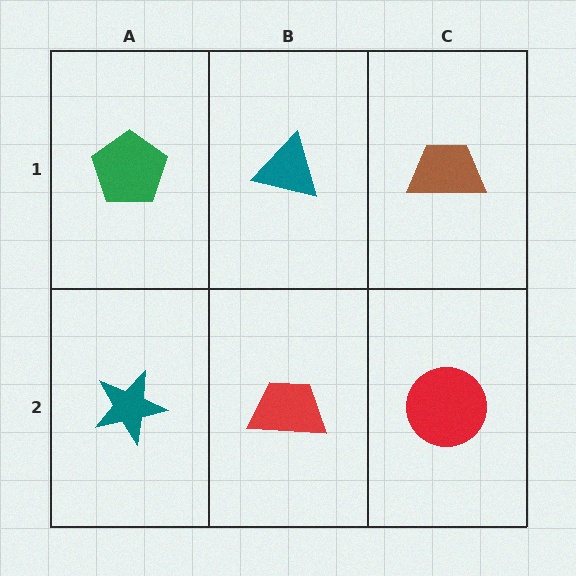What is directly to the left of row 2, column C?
A red trapezoid.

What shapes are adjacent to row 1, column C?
A red circle (row 2, column C), a teal triangle (row 1, column B).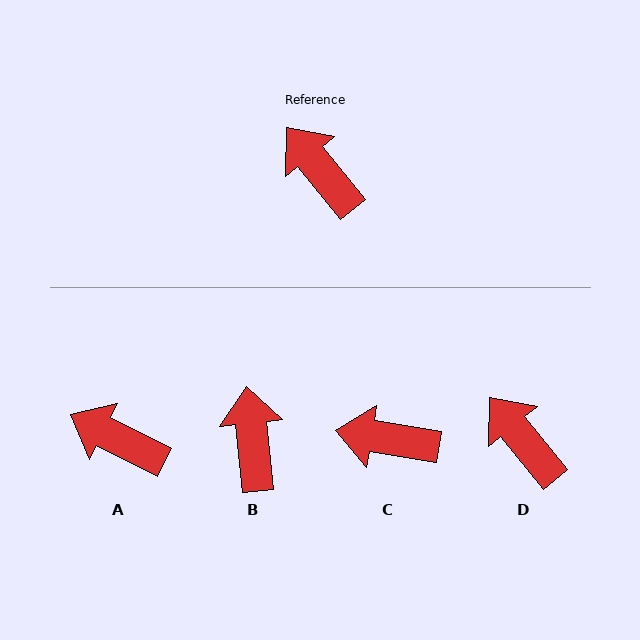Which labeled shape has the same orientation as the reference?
D.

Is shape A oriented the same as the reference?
No, it is off by about 24 degrees.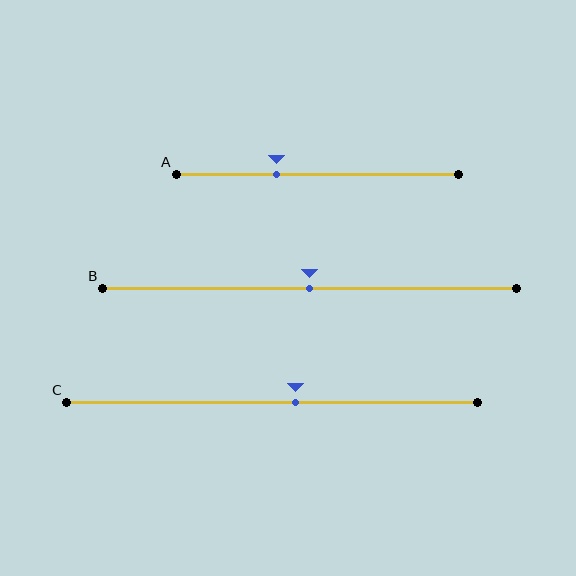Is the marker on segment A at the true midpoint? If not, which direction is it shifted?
No, the marker on segment A is shifted to the left by about 14% of the segment length.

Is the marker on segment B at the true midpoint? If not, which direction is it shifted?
Yes, the marker on segment B is at the true midpoint.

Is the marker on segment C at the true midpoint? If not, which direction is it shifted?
No, the marker on segment C is shifted to the right by about 6% of the segment length.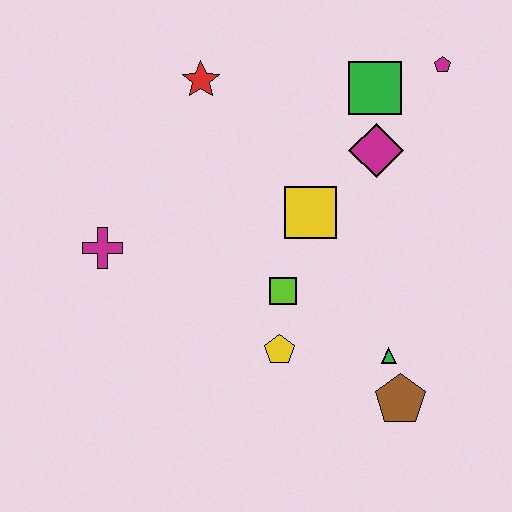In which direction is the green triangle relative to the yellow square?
The green triangle is below the yellow square.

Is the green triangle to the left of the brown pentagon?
Yes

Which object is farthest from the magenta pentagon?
The magenta cross is farthest from the magenta pentagon.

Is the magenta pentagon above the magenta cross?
Yes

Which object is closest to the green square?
The magenta diamond is closest to the green square.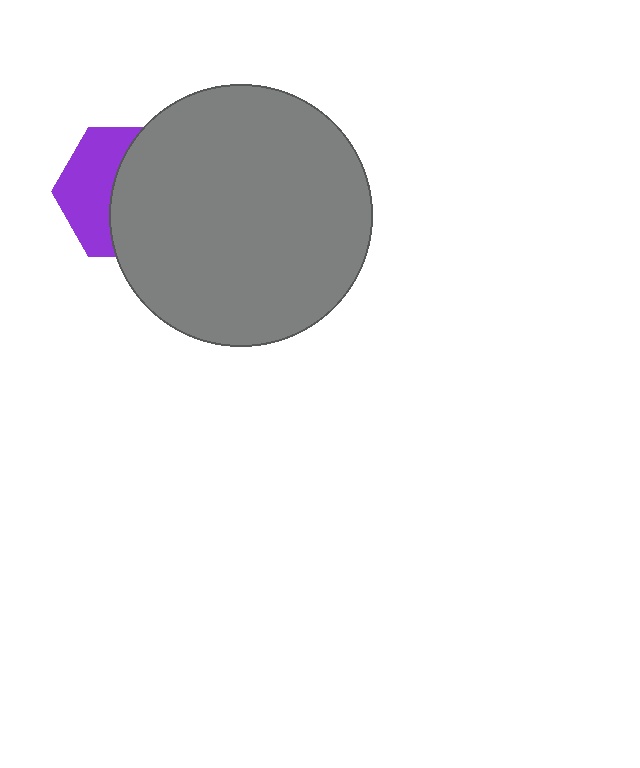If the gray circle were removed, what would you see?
You would see the complete purple hexagon.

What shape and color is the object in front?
The object in front is a gray circle.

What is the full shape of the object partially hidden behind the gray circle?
The partially hidden object is a purple hexagon.